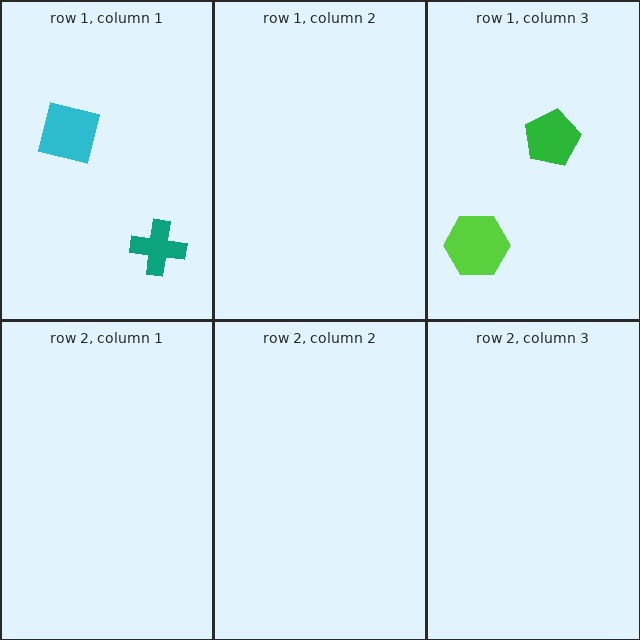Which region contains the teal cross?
The row 1, column 1 region.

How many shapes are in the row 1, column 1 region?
2.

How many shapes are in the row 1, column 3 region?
2.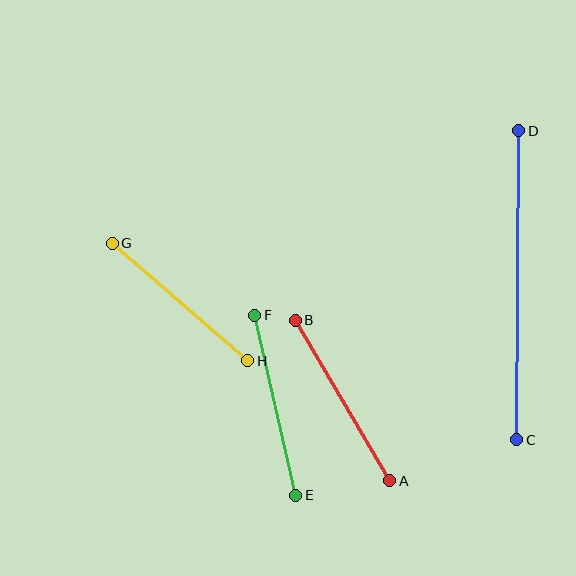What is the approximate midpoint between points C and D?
The midpoint is at approximately (518, 285) pixels.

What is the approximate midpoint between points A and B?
The midpoint is at approximately (342, 401) pixels.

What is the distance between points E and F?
The distance is approximately 184 pixels.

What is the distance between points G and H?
The distance is approximately 179 pixels.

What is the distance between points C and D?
The distance is approximately 309 pixels.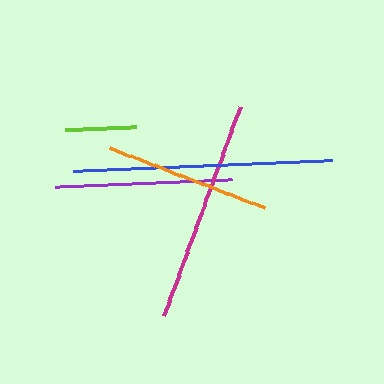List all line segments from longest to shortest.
From longest to shortest: blue, magenta, purple, orange, lime.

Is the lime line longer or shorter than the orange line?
The orange line is longer than the lime line.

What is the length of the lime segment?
The lime segment is approximately 71 pixels long.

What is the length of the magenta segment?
The magenta segment is approximately 222 pixels long.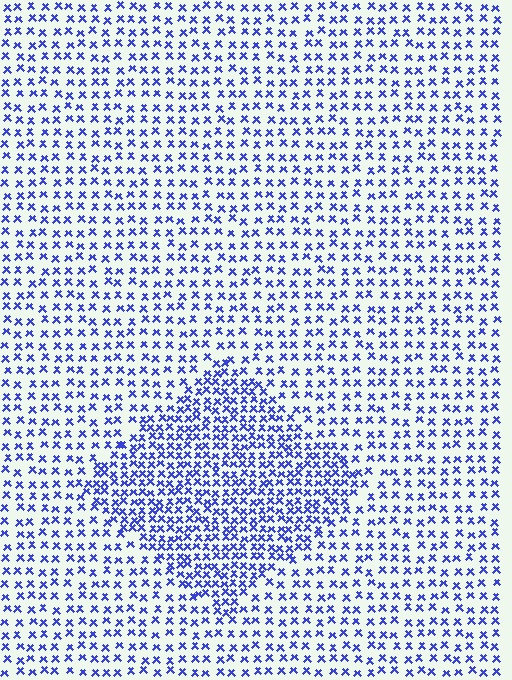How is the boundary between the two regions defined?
The boundary is defined by a change in element density (approximately 1.9x ratio). All elements are the same color, size, and shape.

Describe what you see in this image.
The image contains small blue elements arranged at two different densities. A diamond-shaped region is visible where the elements are more densely packed than the surrounding area.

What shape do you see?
I see a diamond.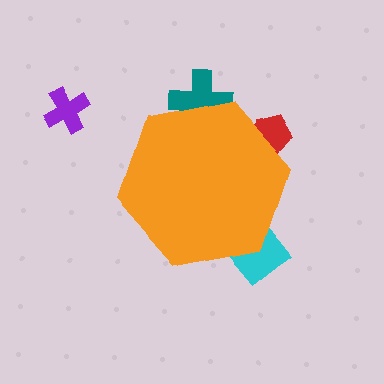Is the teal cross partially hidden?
Yes, the teal cross is partially hidden behind the orange hexagon.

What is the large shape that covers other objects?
An orange hexagon.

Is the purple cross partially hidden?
No, the purple cross is fully visible.